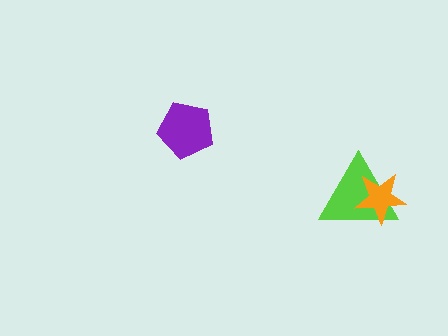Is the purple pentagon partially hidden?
No, no other shape covers it.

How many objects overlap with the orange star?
1 object overlaps with the orange star.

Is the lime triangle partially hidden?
Yes, it is partially covered by another shape.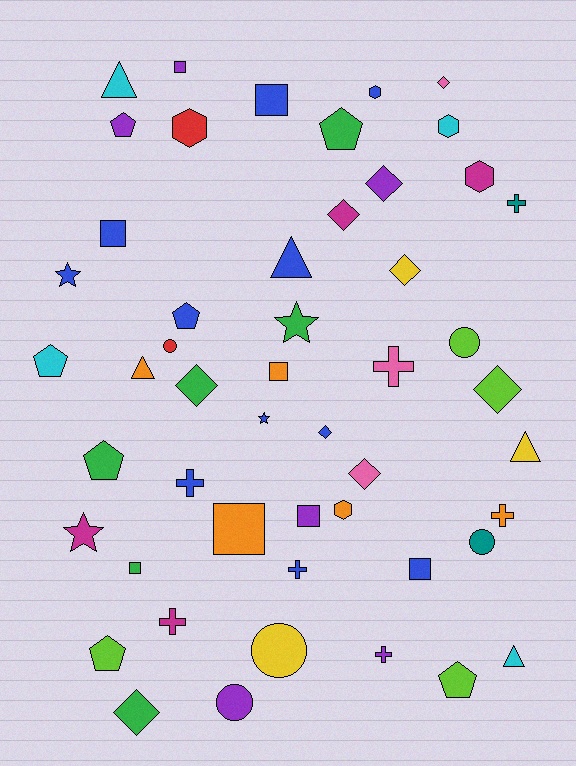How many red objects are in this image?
There are 2 red objects.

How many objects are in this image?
There are 50 objects.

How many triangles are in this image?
There are 5 triangles.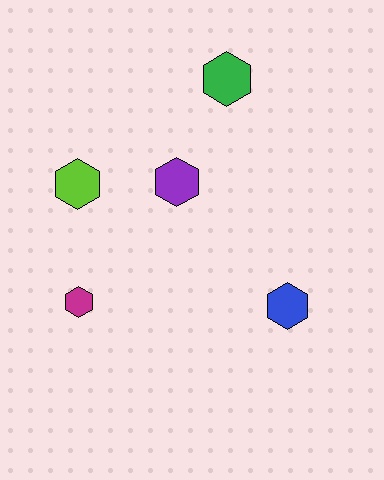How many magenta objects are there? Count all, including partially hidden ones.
There is 1 magenta object.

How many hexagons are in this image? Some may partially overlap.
There are 5 hexagons.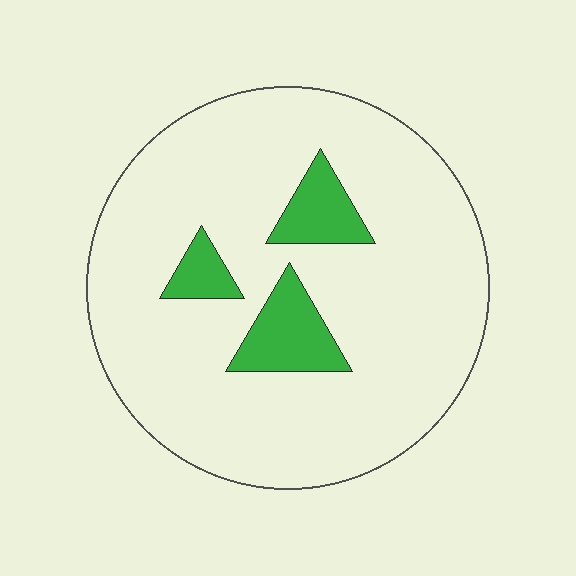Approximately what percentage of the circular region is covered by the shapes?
Approximately 10%.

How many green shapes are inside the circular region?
3.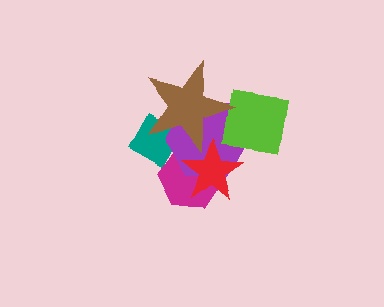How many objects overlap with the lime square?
2 objects overlap with the lime square.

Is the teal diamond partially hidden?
Yes, it is partially covered by another shape.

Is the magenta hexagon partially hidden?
Yes, it is partially covered by another shape.